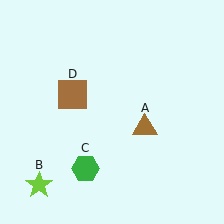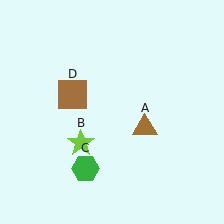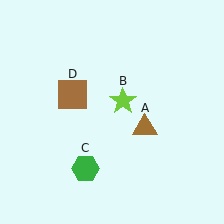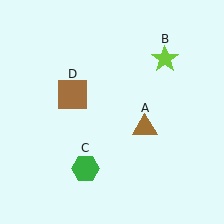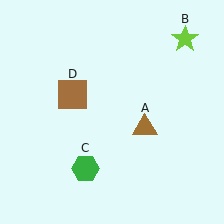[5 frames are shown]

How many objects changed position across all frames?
1 object changed position: lime star (object B).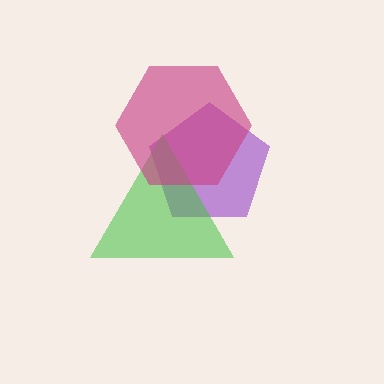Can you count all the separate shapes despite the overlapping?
Yes, there are 3 separate shapes.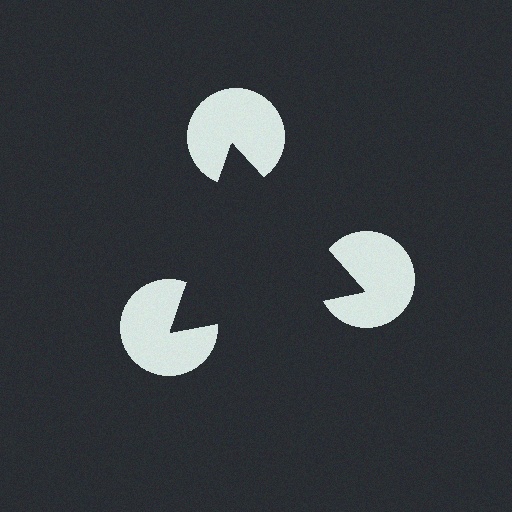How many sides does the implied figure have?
3 sides.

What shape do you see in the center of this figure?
An illusory triangle — its edges are inferred from the aligned wedge cuts in the pac-man discs, not physically drawn.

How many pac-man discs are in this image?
There are 3 — one at each vertex of the illusory triangle.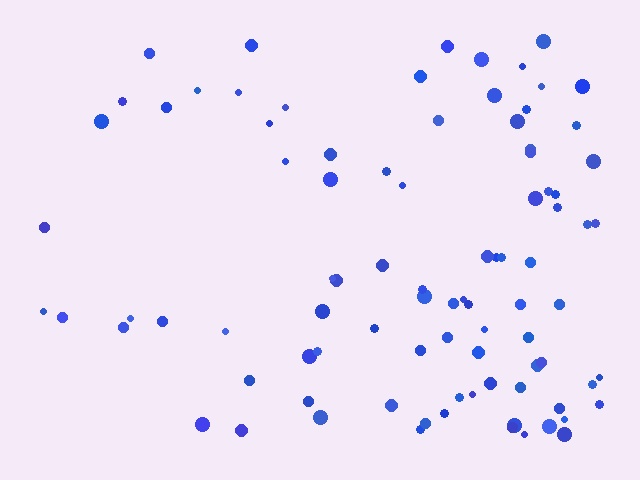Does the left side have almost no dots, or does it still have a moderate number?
Still a moderate number, just noticeably fewer than the right.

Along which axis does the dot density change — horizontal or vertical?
Horizontal.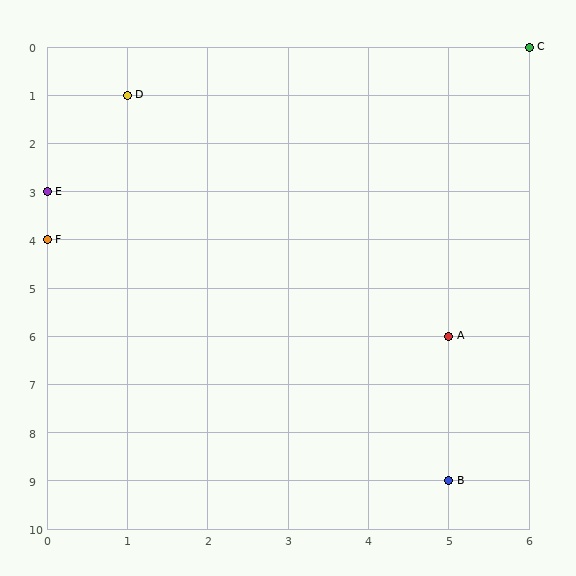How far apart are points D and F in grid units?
Points D and F are 1 column and 3 rows apart (about 3.2 grid units diagonally).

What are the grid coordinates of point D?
Point D is at grid coordinates (1, 1).